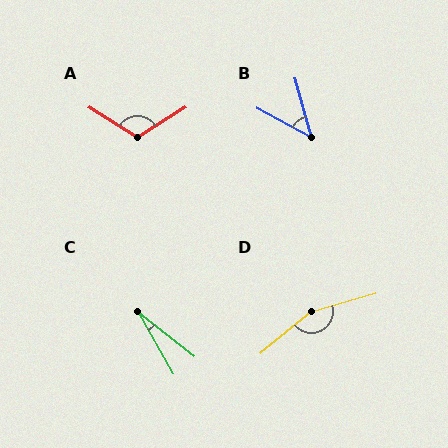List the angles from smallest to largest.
C (22°), B (46°), A (116°), D (156°).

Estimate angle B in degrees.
Approximately 46 degrees.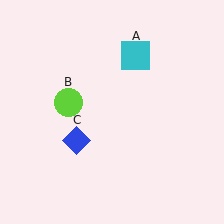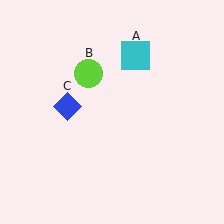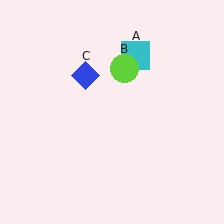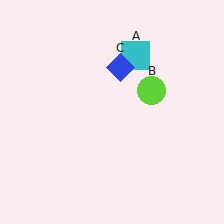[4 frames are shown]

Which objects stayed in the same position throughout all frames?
Cyan square (object A) remained stationary.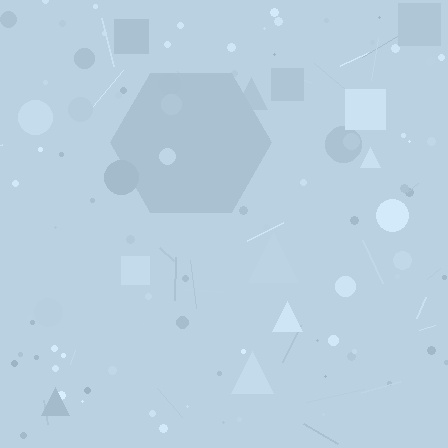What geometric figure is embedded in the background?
A hexagon is embedded in the background.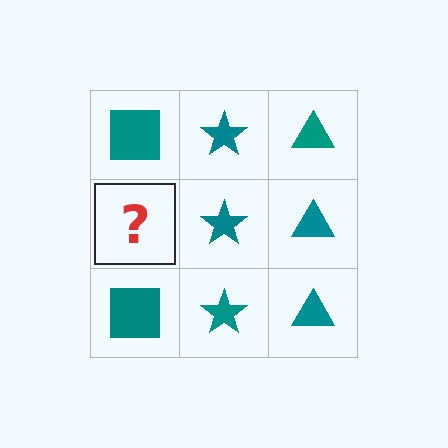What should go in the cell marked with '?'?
The missing cell should contain a teal square.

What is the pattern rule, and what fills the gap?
The rule is that each column has a consistent shape. The gap should be filled with a teal square.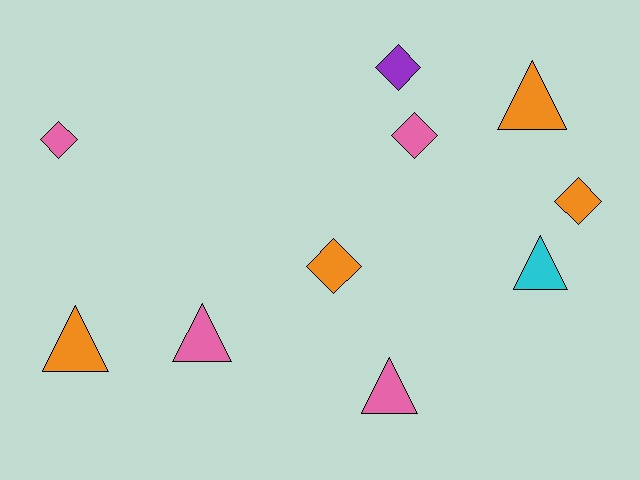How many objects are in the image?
There are 10 objects.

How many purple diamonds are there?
There is 1 purple diamond.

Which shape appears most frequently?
Diamond, with 5 objects.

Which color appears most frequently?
Orange, with 4 objects.